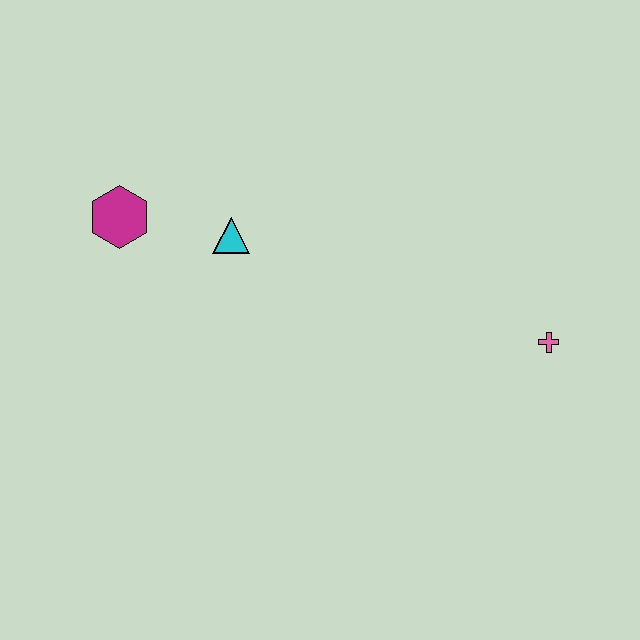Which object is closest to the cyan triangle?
The magenta hexagon is closest to the cyan triangle.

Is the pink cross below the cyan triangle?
Yes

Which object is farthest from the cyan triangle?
The pink cross is farthest from the cyan triangle.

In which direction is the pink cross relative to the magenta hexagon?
The pink cross is to the right of the magenta hexagon.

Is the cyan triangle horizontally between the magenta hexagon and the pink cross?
Yes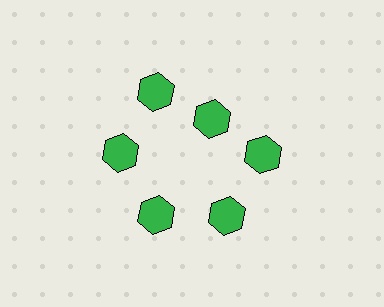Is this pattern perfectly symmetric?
No. The 6 green hexagons are arranged in a ring, but one element near the 1 o'clock position is pulled inward toward the center, breaking the 6-fold rotational symmetry.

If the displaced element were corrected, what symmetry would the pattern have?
It would have 6-fold rotational symmetry — the pattern would map onto itself every 60 degrees.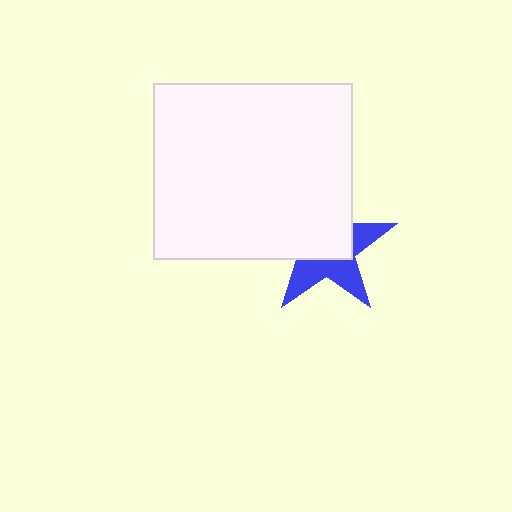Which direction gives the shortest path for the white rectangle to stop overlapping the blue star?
Moving toward the upper-left gives the shortest separation.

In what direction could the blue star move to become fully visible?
The blue star could move toward the lower-right. That would shift it out from behind the white rectangle entirely.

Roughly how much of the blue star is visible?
A small part of it is visible (roughly 45%).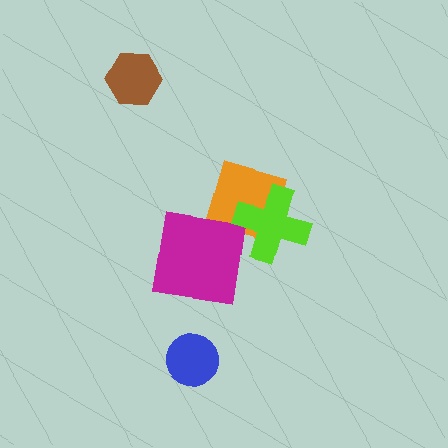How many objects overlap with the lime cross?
1 object overlaps with the lime cross.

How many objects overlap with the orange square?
1 object overlaps with the orange square.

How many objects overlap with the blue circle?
0 objects overlap with the blue circle.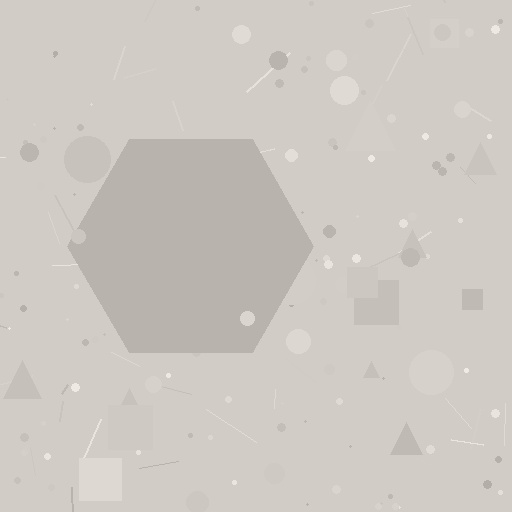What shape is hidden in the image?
A hexagon is hidden in the image.